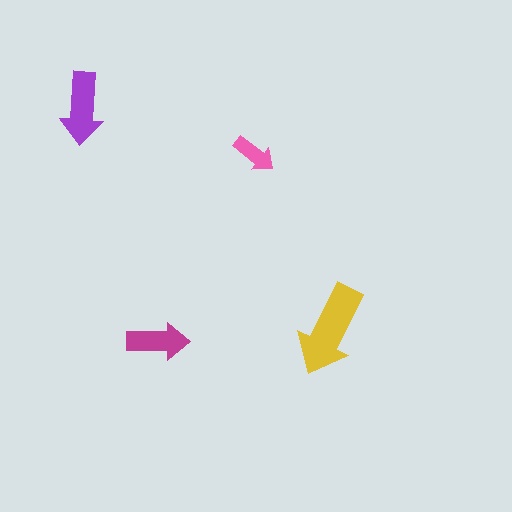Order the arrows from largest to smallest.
the yellow one, the purple one, the magenta one, the pink one.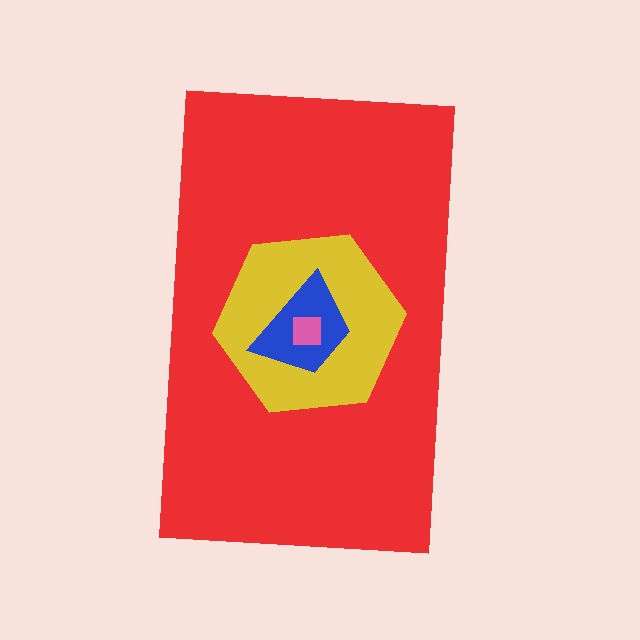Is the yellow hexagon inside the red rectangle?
Yes.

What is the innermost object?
The pink square.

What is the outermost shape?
The red rectangle.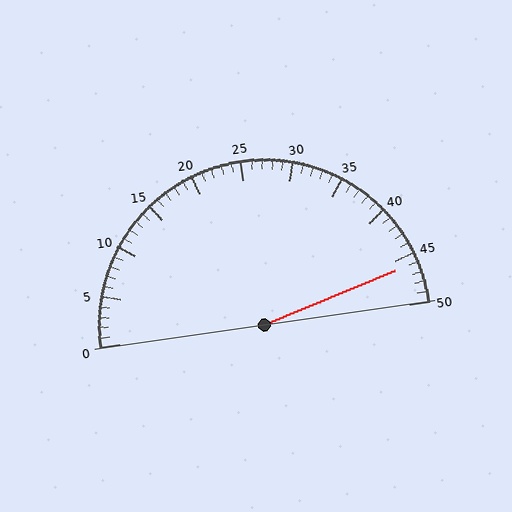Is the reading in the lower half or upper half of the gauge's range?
The reading is in the upper half of the range (0 to 50).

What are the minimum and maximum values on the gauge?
The gauge ranges from 0 to 50.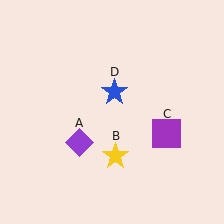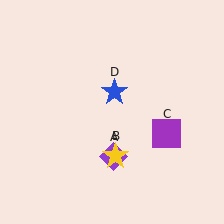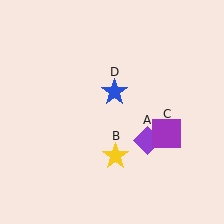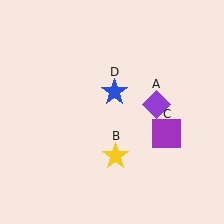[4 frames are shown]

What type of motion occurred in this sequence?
The purple diamond (object A) rotated counterclockwise around the center of the scene.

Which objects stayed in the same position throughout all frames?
Yellow star (object B) and purple square (object C) and blue star (object D) remained stationary.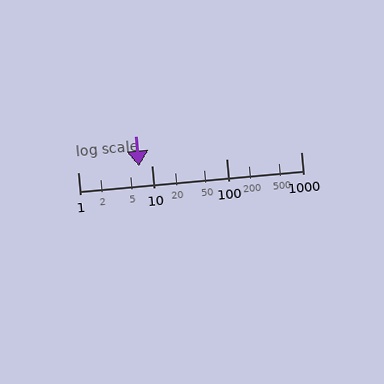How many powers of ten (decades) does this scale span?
The scale spans 3 decades, from 1 to 1000.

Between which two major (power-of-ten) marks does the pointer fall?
The pointer is between 1 and 10.